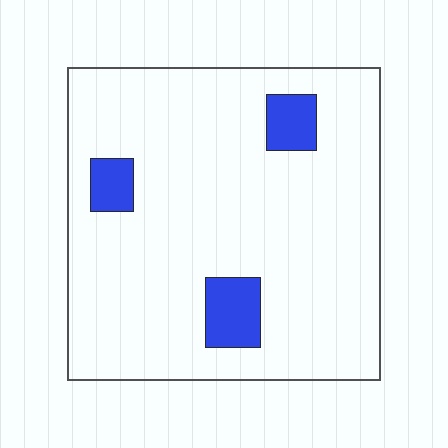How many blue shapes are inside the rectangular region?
3.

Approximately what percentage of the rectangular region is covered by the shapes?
Approximately 10%.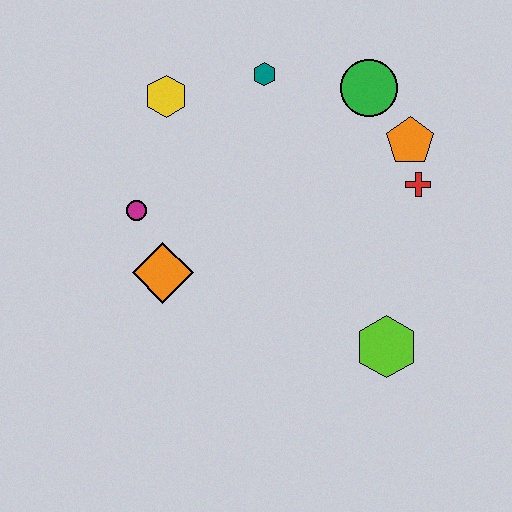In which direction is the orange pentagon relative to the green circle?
The orange pentagon is below the green circle.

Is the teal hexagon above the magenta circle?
Yes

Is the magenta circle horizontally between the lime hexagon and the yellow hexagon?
No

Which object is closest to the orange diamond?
The magenta circle is closest to the orange diamond.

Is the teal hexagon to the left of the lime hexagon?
Yes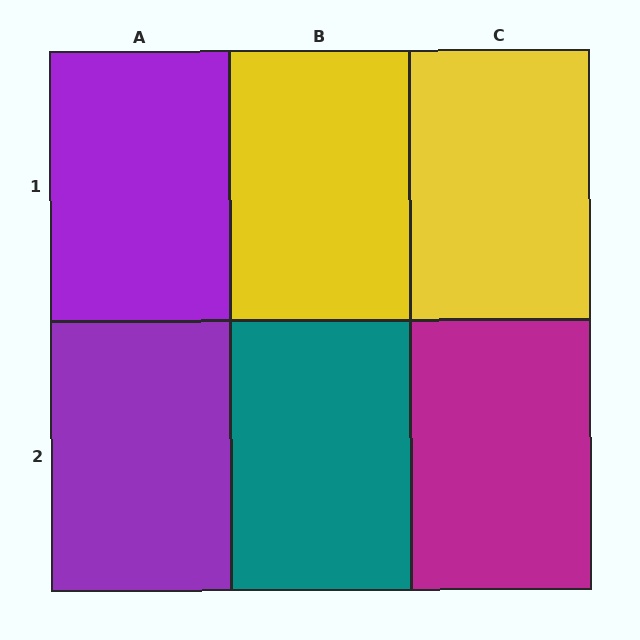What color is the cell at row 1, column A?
Purple.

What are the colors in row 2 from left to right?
Purple, teal, magenta.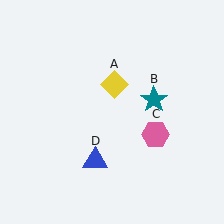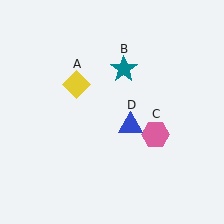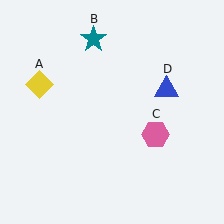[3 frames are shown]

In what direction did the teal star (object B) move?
The teal star (object B) moved up and to the left.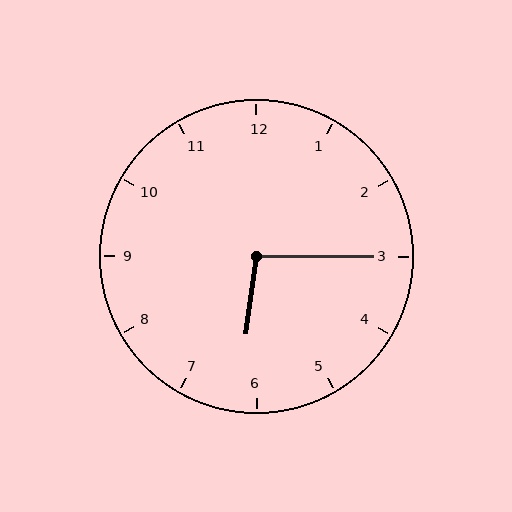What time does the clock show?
6:15.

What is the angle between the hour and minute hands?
Approximately 98 degrees.